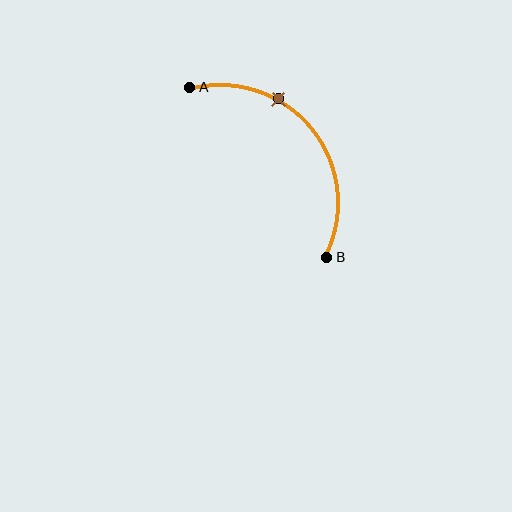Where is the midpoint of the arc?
The arc midpoint is the point on the curve farthest from the straight line joining A and B. It sits above and to the right of that line.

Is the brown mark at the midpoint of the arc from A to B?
No. The brown mark lies on the arc but is closer to endpoint A. The arc midpoint would be at the point on the curve equidistant along the arc from both A and B.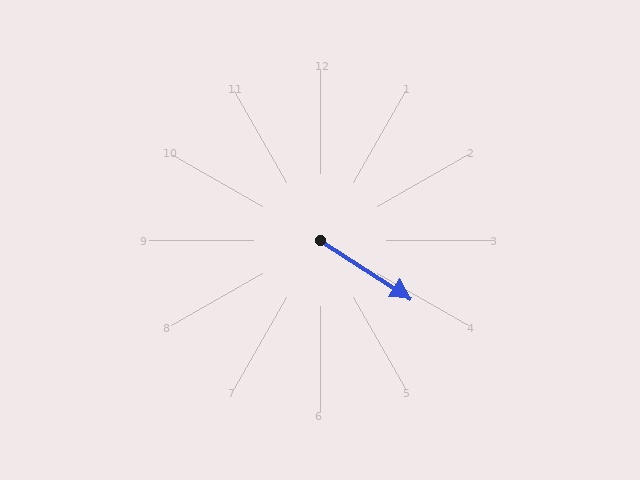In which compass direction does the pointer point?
Southeast.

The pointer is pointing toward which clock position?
Roughly 4 o'clock.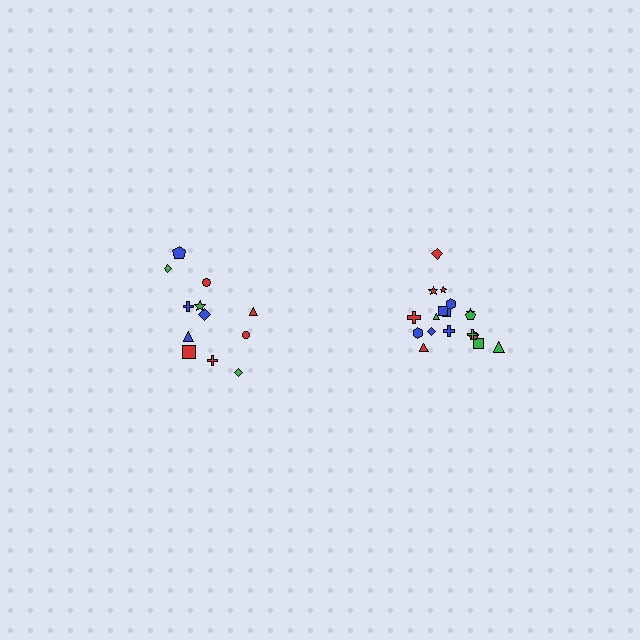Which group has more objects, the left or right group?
The right group.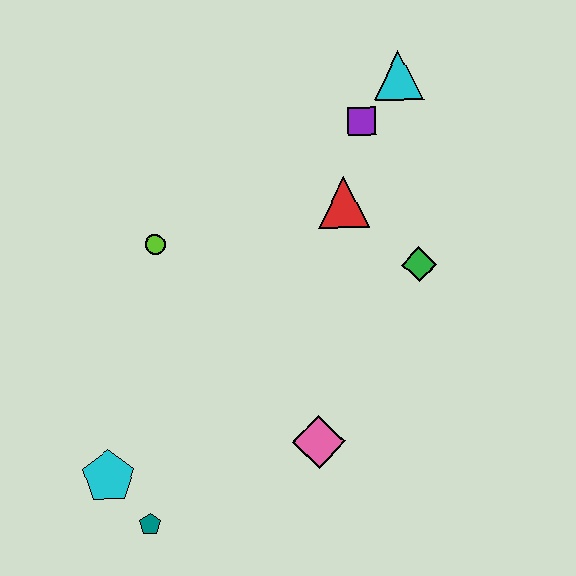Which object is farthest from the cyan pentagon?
The cyan triangle is farthest from the cyan pentagon.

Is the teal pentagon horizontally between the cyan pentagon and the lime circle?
Yes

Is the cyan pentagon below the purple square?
Yes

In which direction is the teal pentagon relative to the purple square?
The teal pentagon is below the purple square.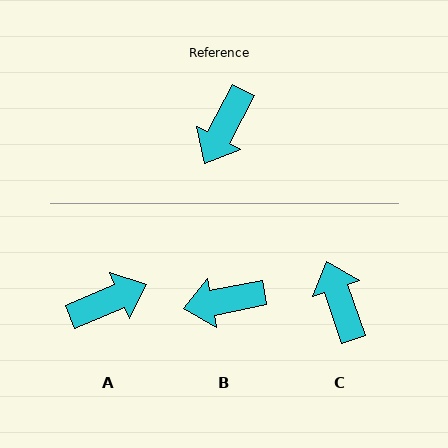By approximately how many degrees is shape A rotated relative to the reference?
Approximately 141 degrees counter-clockwise.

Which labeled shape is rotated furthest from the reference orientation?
A, about 141 degrees away.